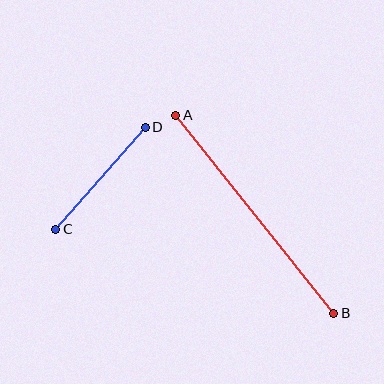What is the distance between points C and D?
The distance is approximately 135 pixels.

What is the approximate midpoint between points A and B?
The midpoint is at approximately (255, 214) pixels.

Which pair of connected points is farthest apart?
Points A and B are farthest apart.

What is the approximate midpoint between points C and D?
The midpoint is at approximately (101, 178) pixels.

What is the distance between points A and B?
The distance is approximately 253 pixels.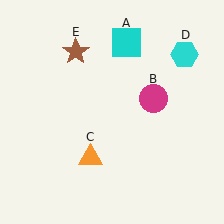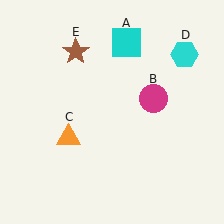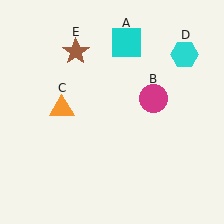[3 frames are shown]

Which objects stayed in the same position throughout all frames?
Cyan square (object A) and magenta circle (object B) and cyan hexagon (object D) and brown star (object E) remained stationary.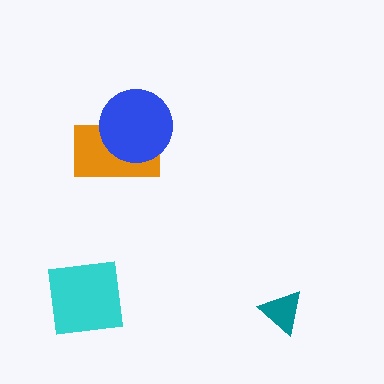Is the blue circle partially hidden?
No, no other shape covers it.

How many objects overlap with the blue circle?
1 object overlaps with the blue circle.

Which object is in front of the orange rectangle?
The blue circle is in front of the orange rectangle.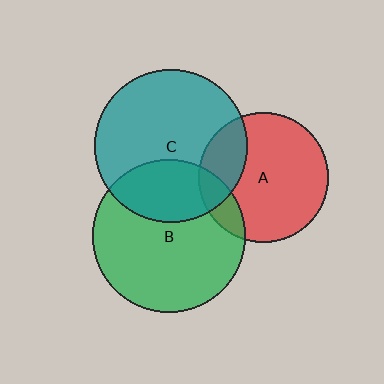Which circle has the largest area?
Circle C (teal).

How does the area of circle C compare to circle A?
Approximately 1.4 times.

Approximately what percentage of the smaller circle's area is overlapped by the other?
Approximately 25%.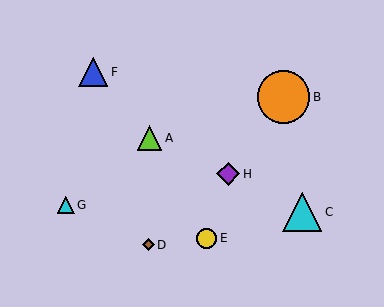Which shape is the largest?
The orange circle (labeled B) is the largest.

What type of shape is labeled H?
Shape H is a purple diamond.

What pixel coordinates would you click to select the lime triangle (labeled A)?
Click at (150, 138) to select the lime triangle A.